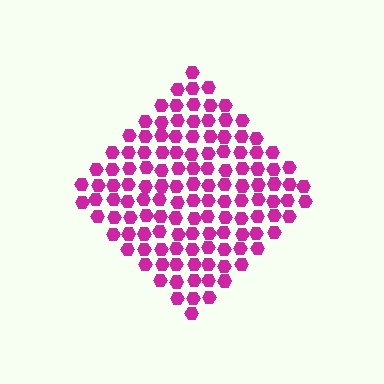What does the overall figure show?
The overall figure shows a diamond.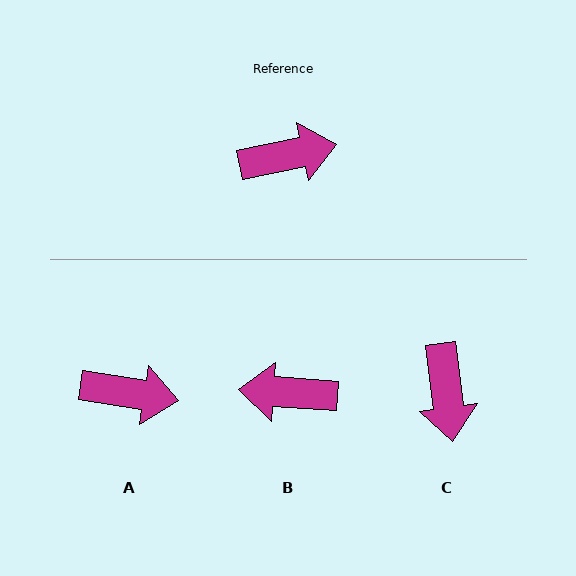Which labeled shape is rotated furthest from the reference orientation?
B, about 164 degrees away.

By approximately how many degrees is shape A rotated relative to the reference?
Approximately 20 degrees clockwise.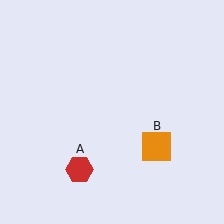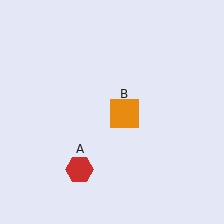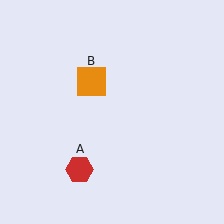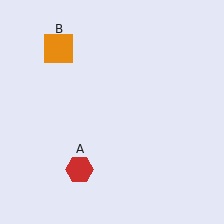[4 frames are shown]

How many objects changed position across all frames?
1 object changed position: orange square (object B).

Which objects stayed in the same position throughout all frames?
Red hexagon (object A) remained stationary.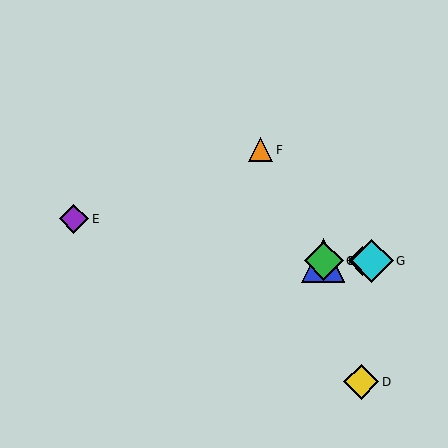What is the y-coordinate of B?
Object B is at y≈261.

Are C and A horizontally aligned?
Yes, both are at y≈261.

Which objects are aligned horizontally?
Objects A, B, C, G are aligned horizontally.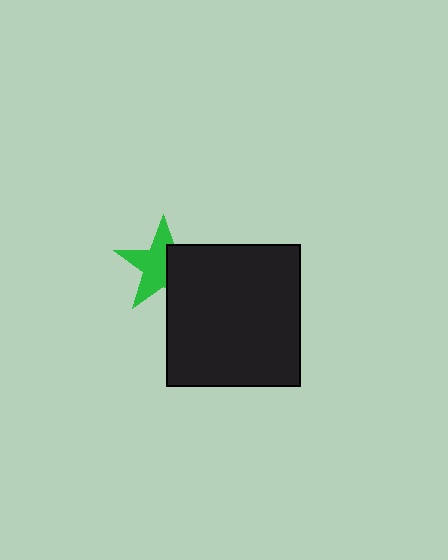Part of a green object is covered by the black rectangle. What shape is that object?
It is a star.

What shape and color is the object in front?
The object in front is a black rectangle.